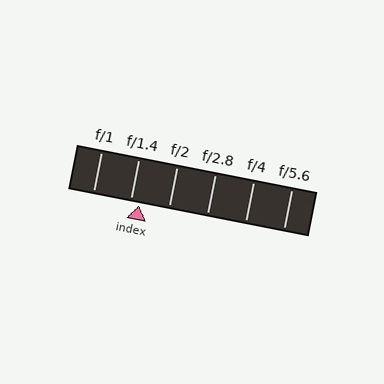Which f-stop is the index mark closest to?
The index mark is closest to f/1.4.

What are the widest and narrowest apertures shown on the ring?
The widest aperture shown is f/1 and the narrowest is f/5.6.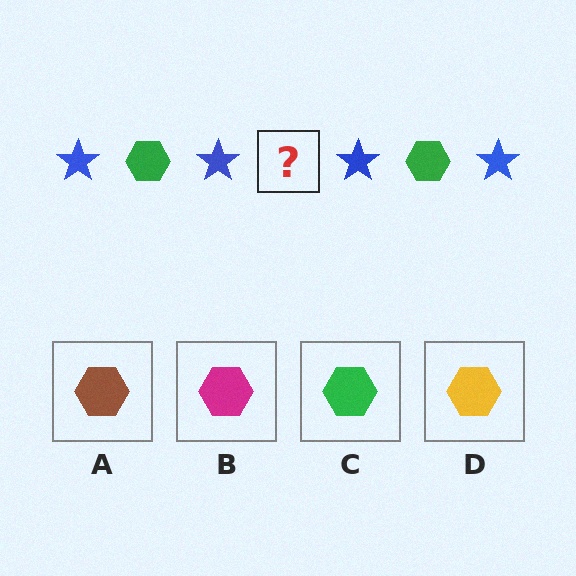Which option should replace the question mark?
Option C.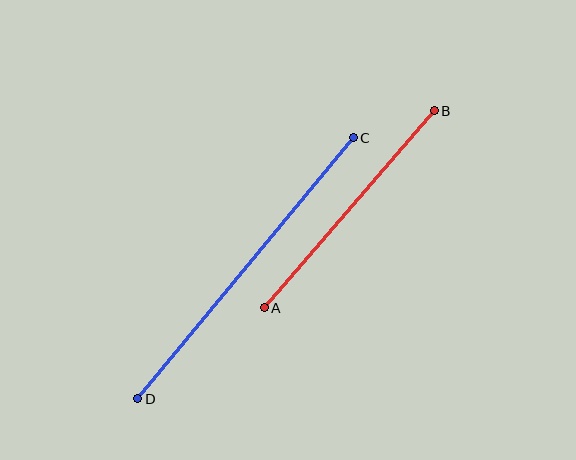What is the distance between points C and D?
The distance is approximately 339 pixels.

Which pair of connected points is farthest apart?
Points C and D are farthest apart.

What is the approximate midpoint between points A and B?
The midpoint is at approximately (349, 209) pixels.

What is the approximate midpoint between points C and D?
The midpoint is at approximately (245, 268) pixels.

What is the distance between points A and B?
The distance is approximately 260 pixels.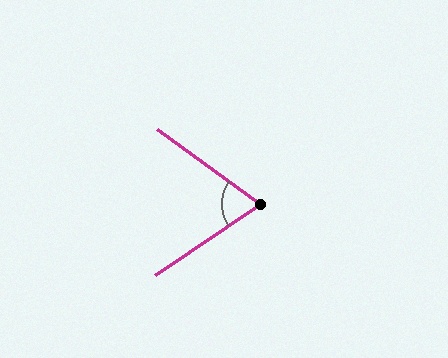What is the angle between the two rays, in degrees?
Approximately 70 degrees.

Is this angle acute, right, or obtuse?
It is acute.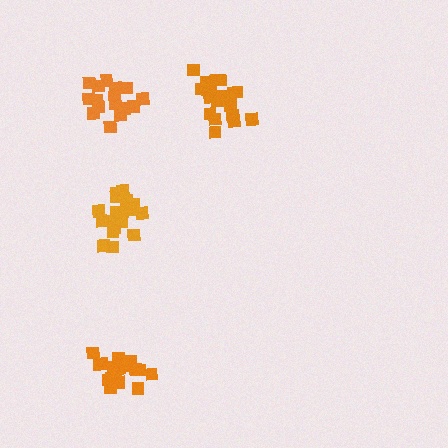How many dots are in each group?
Group 1: 17 dots, Group 2: 18 dots, Group 3: 17 dots, Group 4: 21 dots (73 total).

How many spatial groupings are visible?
There are 4 spatial groupings.